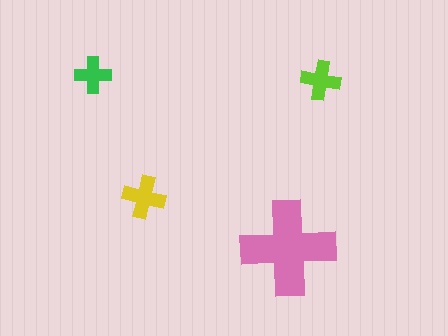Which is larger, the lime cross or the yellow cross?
The yellow one.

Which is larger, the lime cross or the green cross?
The lime one.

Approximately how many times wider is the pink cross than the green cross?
About 2.5 times wider.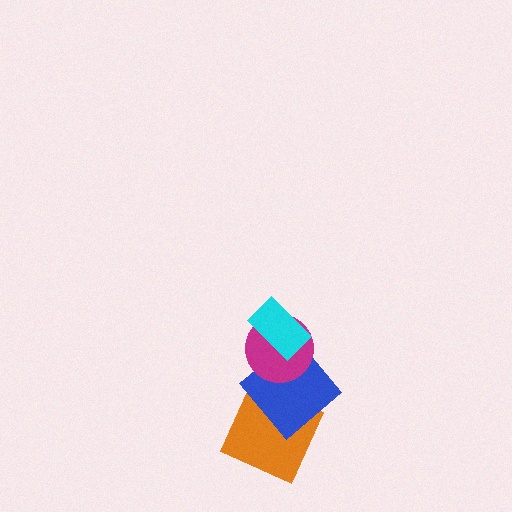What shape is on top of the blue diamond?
The magenta circle is on top of the blue diamond.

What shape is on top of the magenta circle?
The cyan rectangle is on top of the magenta circle.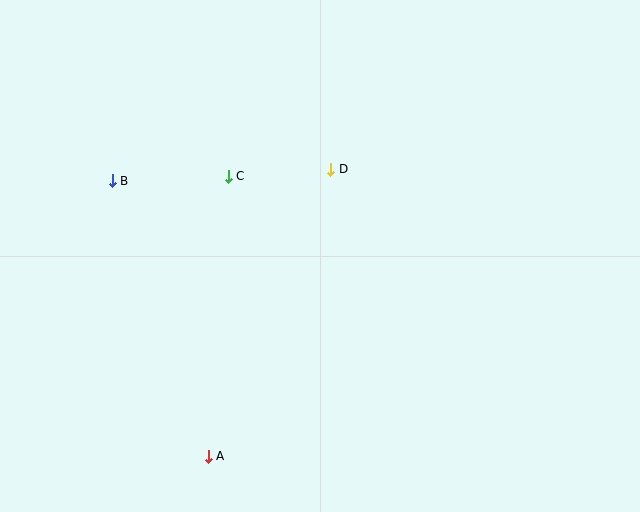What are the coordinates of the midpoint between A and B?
The midpoint between A and B is at (160, 318).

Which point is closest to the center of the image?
Point D at (331, 169) is closest to the center.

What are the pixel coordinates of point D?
Point D is at (331, 169).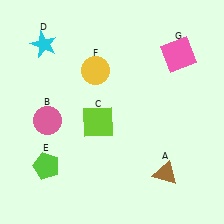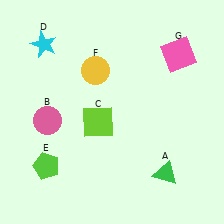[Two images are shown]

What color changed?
The triangle (A) changed from brown in Image 1 to green in Image 2.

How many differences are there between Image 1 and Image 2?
There is 1 difference between the two images.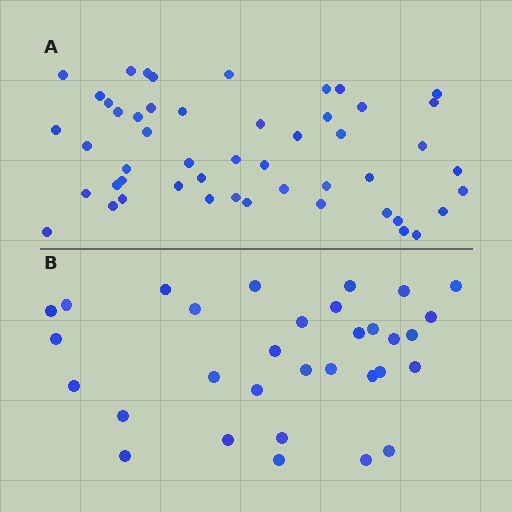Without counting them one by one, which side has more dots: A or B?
Region A (the top region) has more dots.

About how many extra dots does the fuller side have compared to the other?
Region A has approximately 20 more dots than region B.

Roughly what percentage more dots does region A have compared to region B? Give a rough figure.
About 55% more.